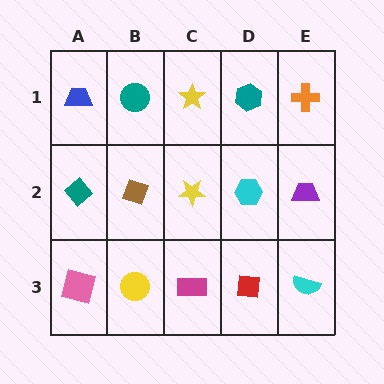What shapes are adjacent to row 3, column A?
A teal diamond (row 2, column A), a yellow circle (row 3, column B).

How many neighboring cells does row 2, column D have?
4.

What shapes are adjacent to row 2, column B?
A teal circle (row 1, column B), a yellow circle (row 3, column B), a teal diamond (row 2, column A), a yellow star (row 2, column C).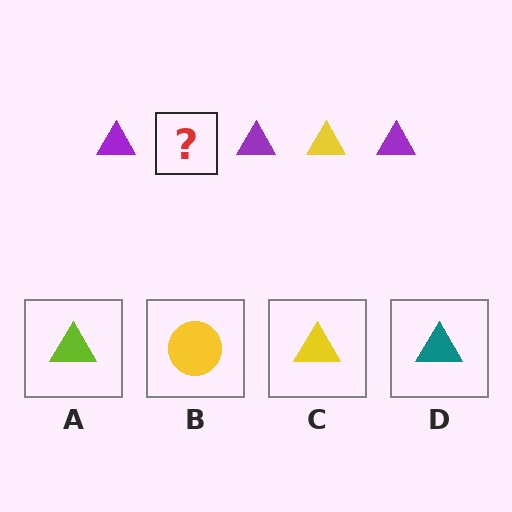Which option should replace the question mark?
Option C.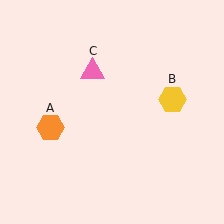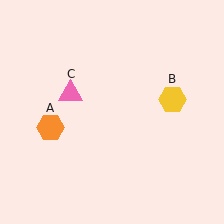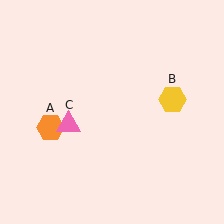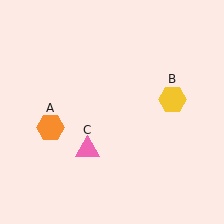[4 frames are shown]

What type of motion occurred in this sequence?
The pink triangle (object C) rotated counterclockwise around the center of the scene.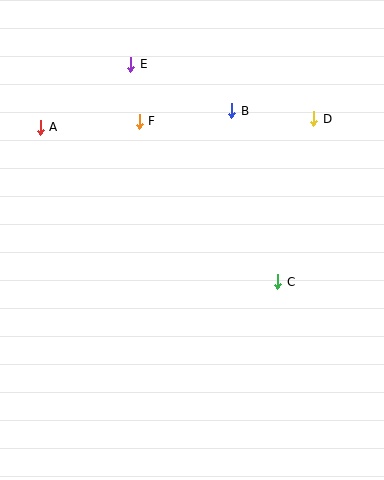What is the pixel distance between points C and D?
The distance between C and D is 167 pixels.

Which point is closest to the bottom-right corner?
Point C is closest to the bottom-right corner.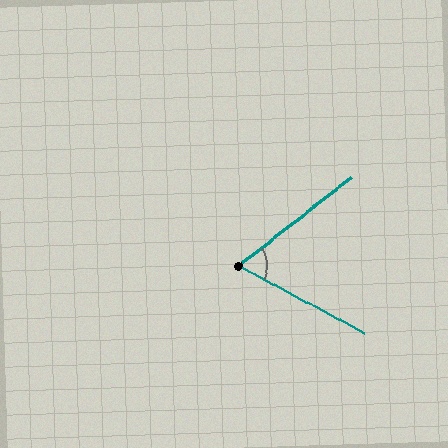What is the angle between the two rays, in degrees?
Approximately 66 degrees.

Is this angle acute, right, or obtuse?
It is acute.